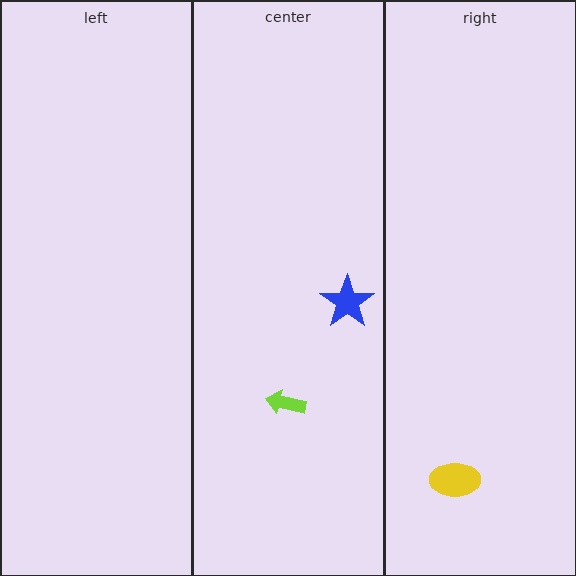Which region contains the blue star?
The center region.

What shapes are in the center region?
The blue star, the lime arrow.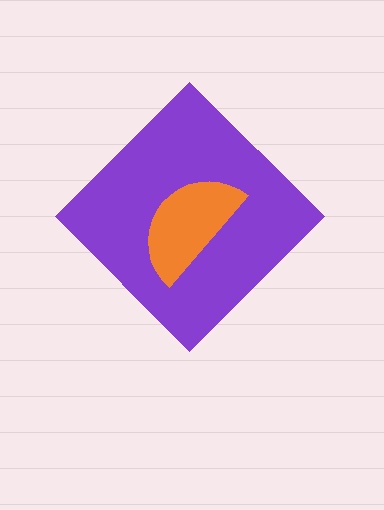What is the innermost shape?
The orange semicircle.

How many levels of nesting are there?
2.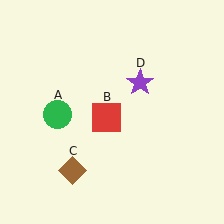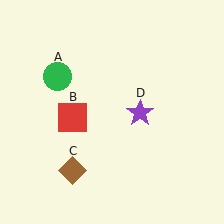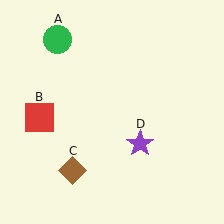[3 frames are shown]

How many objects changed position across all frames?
3 objects changed position: green circle (object A), red square (object B), purple star (object D).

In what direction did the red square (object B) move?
The red square (object B) moved left.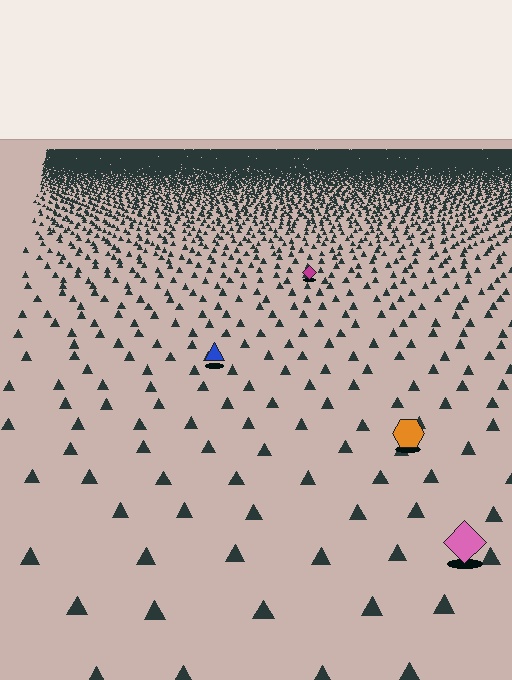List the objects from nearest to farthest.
From nearest to farthest: the pink diamond, the orange hexagon, the blue triangle, the magenta diamond.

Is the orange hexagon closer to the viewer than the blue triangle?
Yes. The orange hexagon is closer — you can tell from the texture gradient: the ground texture is coarser near it.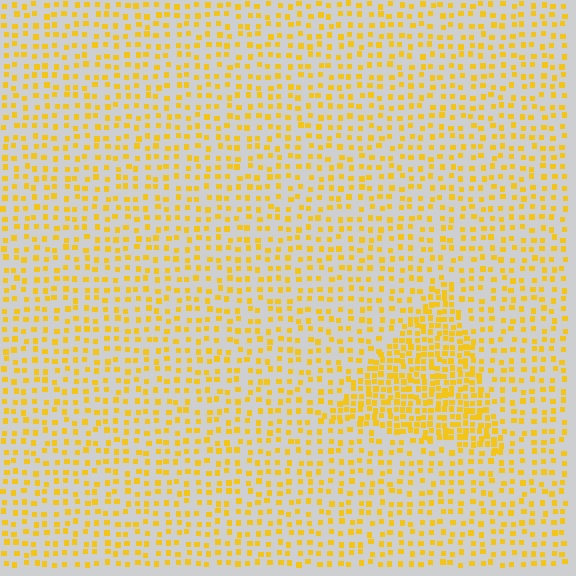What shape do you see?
I see a triangle.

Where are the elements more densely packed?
The elements are more densely packed inside the triangle boundary.